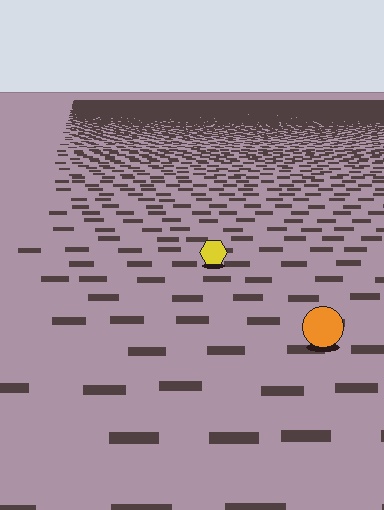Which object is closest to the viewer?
The orange circle is closest. The texture marks near it are larger and more spread out.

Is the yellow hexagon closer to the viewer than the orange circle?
No. The orange circle is closer — you can tell from the texture gradient: the ground texture is coarser near it.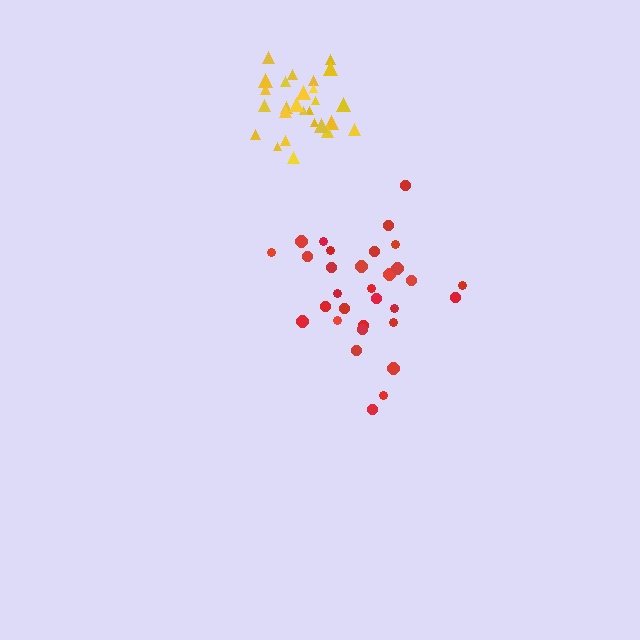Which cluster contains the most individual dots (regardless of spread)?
Red (31).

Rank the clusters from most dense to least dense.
yellow, red.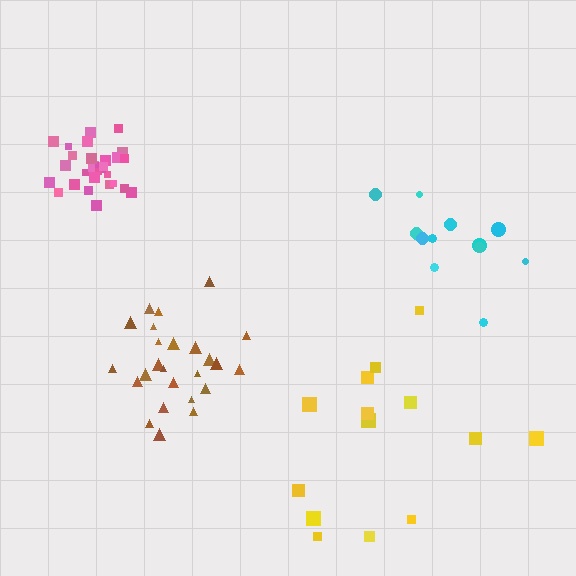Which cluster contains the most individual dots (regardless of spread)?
Pink (29).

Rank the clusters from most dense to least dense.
pink, brown, cyan, yellow.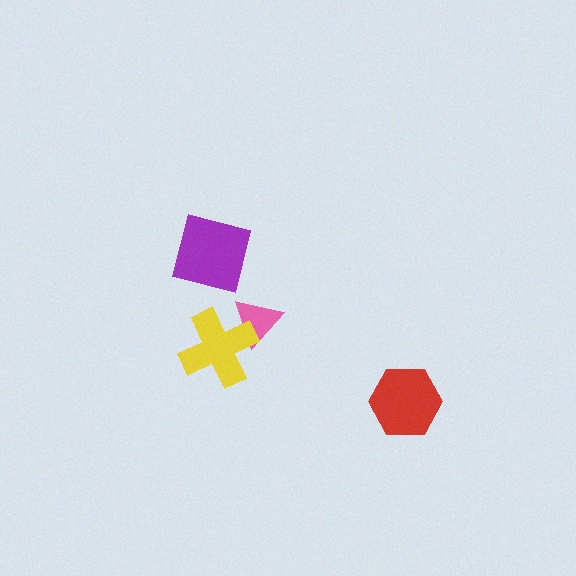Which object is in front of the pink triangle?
The yellow cross is in front of the pink triangle.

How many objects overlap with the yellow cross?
1 object overlaps with the yellow cross.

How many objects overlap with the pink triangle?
1 object overlaps with the pink triangle.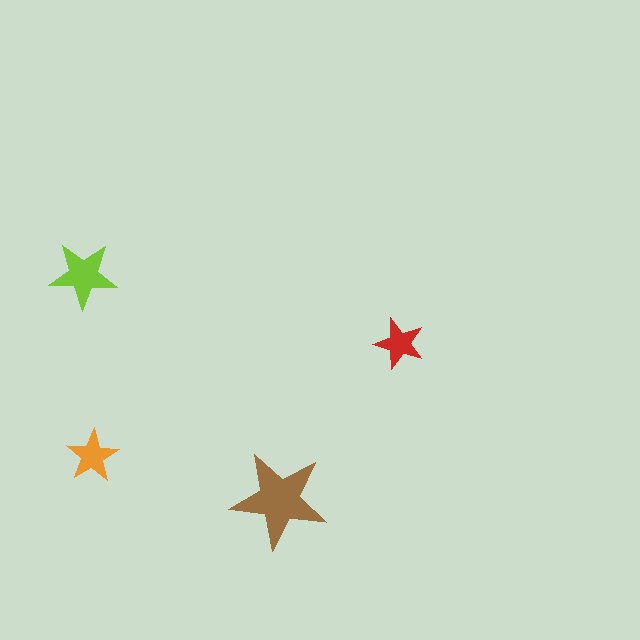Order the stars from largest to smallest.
the brown one, the lime one, the orange one, the red one.